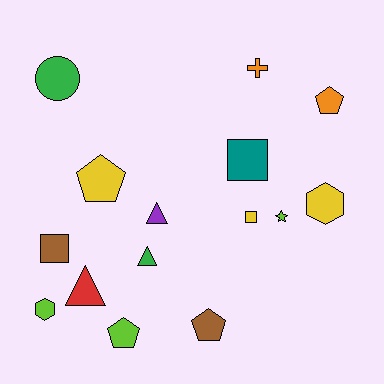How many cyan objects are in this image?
There are no cyan objects.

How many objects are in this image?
There are 15 objects.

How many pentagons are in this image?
There are 4 pentagons.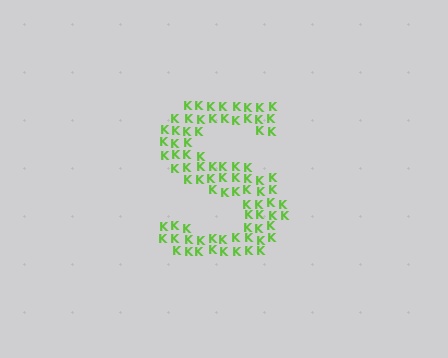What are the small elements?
The small elements are letter K's.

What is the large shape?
The large shape is the letter S.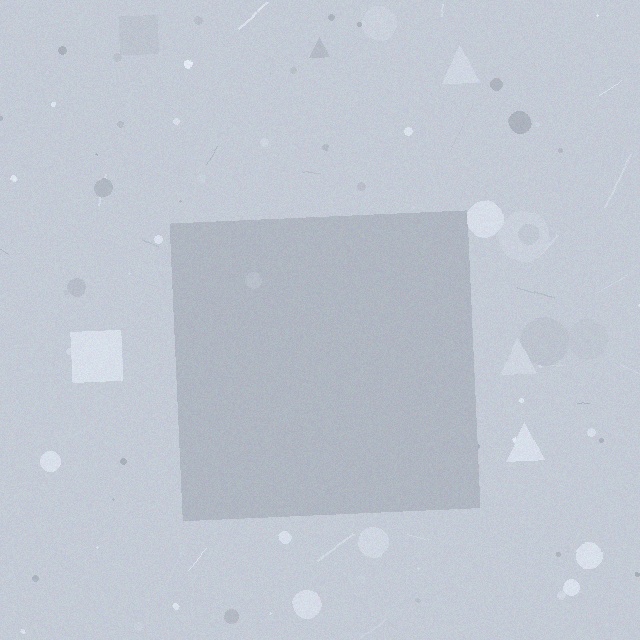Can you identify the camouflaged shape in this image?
The camouflaged shape is a square.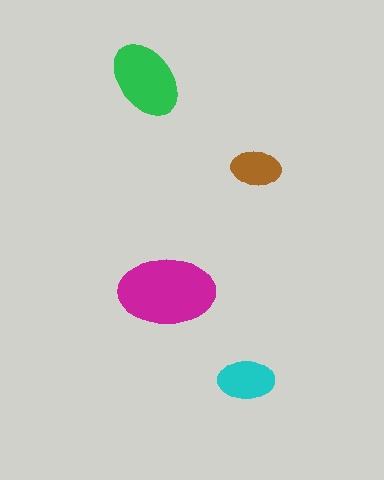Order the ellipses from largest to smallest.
the magenta one, the green one, the cyan one, the brown one.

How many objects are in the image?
There are 4 objects in the image.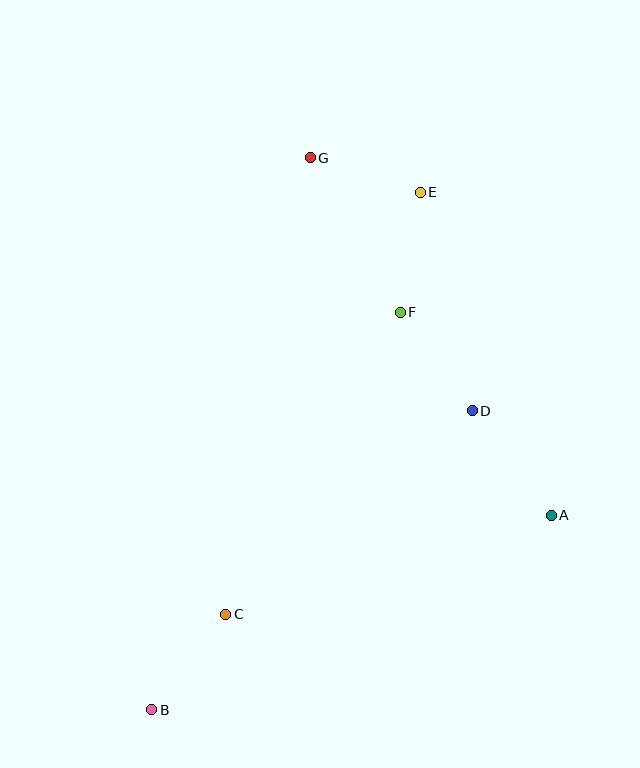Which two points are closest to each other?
Points E and G are closest to each other.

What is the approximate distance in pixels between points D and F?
The distance between D and F is approximately 122 pixels.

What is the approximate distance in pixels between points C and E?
The distance between C and E is approximately 464 pixels.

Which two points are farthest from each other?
Points B and E are farthest from each other.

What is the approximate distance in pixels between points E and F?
The distance between E and F is approximately 121 pixels.